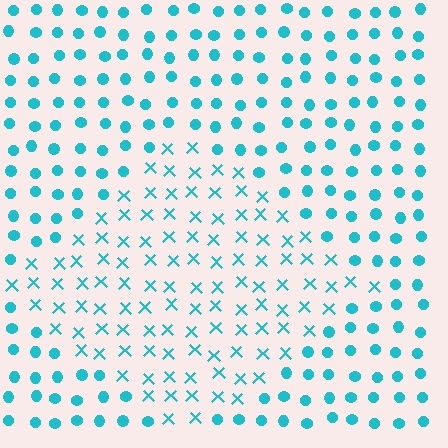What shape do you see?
I see a diamond.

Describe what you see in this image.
The image is filled with small cyan elements arranged in a uniform grid. A diamond-shaped region contains X marks, while the surrounding area contains circles. The boundary is defined purely by the change in element shape.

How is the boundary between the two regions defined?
The boundary is defined by a change in element shape: X marks inside vs. circles outside. All elements share the same color and spacing.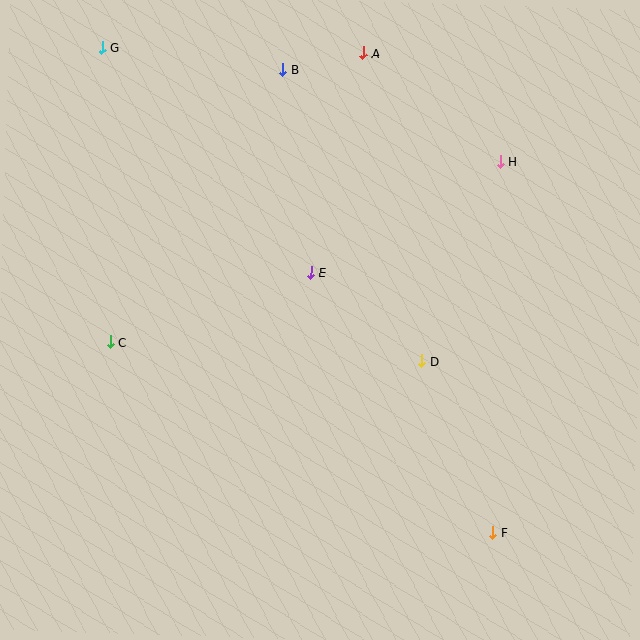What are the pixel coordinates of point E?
Point E is at (311, 273).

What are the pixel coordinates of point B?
Point B is at (283, 70).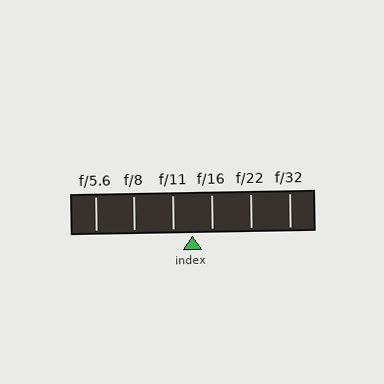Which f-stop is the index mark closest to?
The index mark is closest to f/11.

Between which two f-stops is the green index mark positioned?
The index mark is between f/11 and f/16.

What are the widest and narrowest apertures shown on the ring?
The widest aperture shown is f/5.6 and the narrowest is f/32.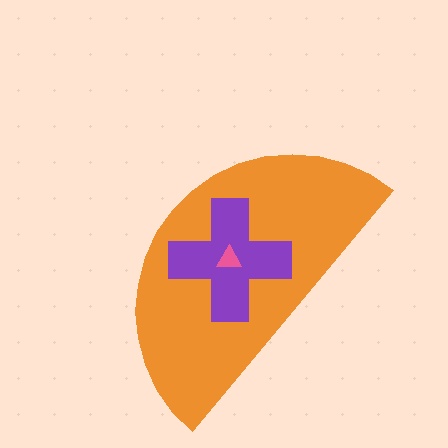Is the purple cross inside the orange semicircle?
Yes.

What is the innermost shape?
The pink triangle.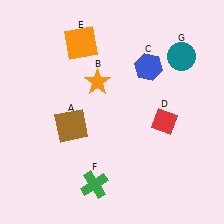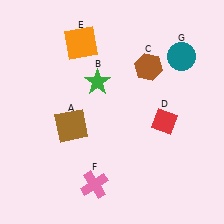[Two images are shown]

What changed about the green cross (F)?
In Image 1, F is green. In Image 2, it changed to pink.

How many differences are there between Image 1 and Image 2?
There are 3 differences between the two images.